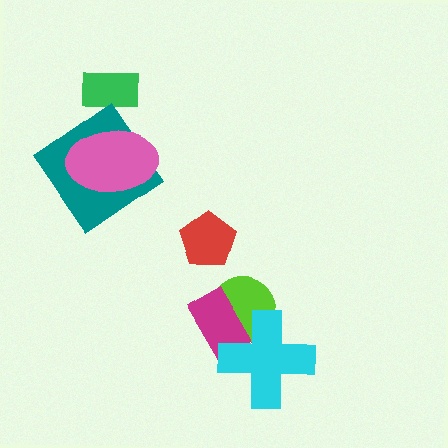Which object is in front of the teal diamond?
The pink ellipse is in front of the teal diamond.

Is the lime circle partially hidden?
Yes, it is partially covered by another shape.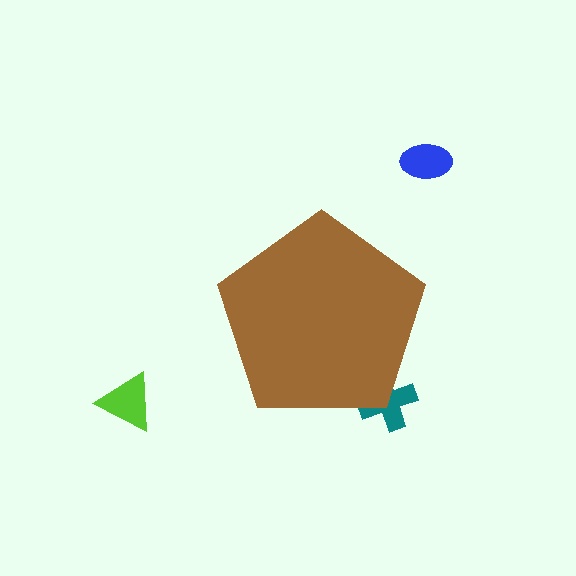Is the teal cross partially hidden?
Yes, the teal cross is partially hidden behind the brown pentagon.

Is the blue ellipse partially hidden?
No, the blue ellipse is fully visible.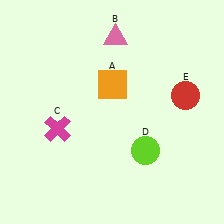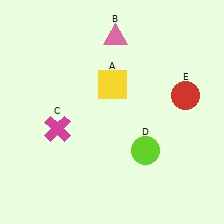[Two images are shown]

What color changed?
The square (A) changed from orange in Image 1 to yellow in Image 2.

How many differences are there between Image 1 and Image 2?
There is 1 difference between the two images.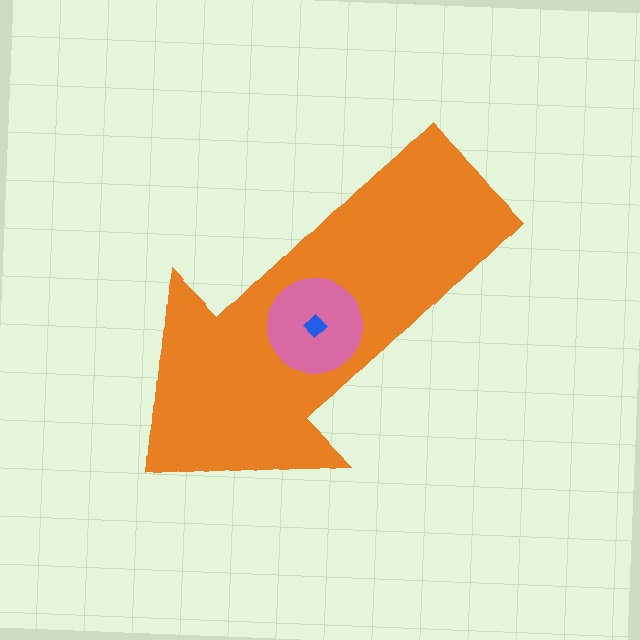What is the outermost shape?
The orange arrow.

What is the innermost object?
The blue diamond.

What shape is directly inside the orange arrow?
The pink circle.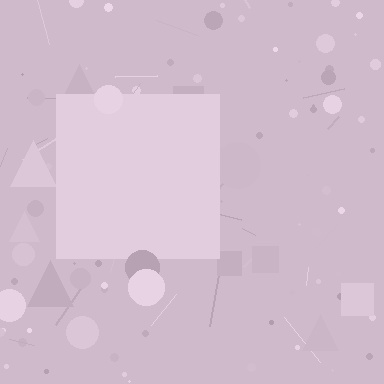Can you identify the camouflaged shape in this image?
The camouflaged shape is a square.